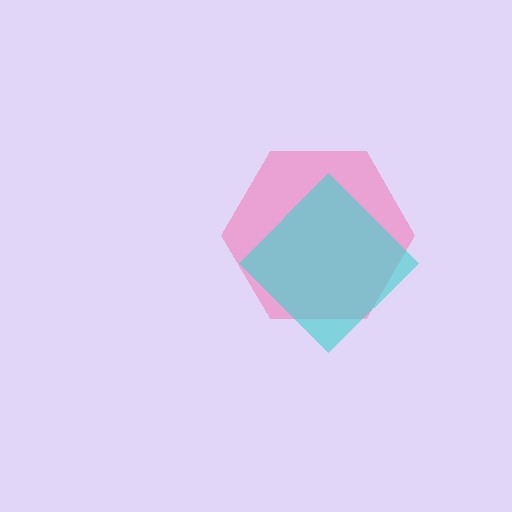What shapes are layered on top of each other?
The layered shapes are: a pink hexagon, a cyan diamond.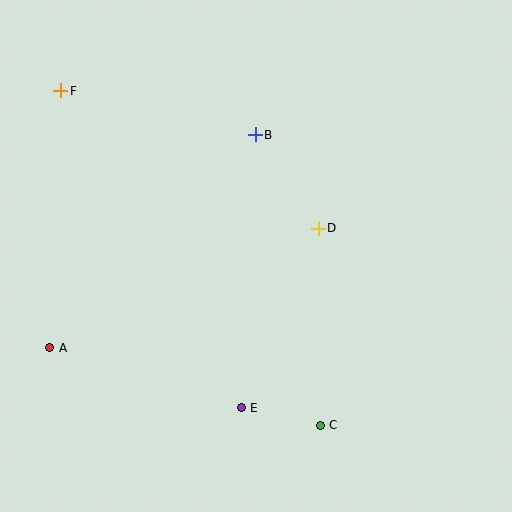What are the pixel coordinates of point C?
Point C is at (320, 425).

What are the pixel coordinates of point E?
Point E is at (241, 408).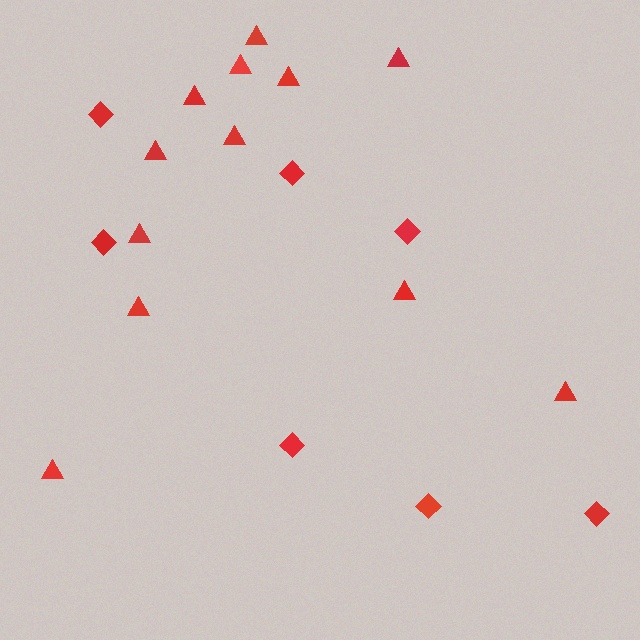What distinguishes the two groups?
There are 2 groups: one group of diamonds (7) and one group of triangles (12).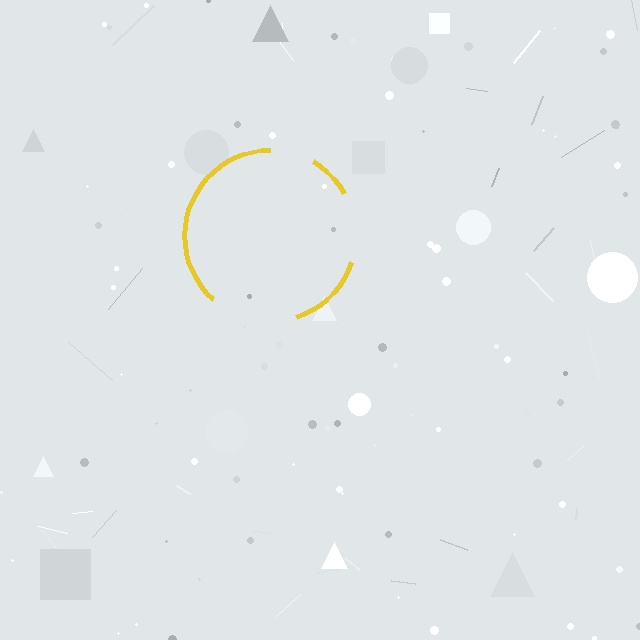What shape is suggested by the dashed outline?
The dashed outline suggests a circle.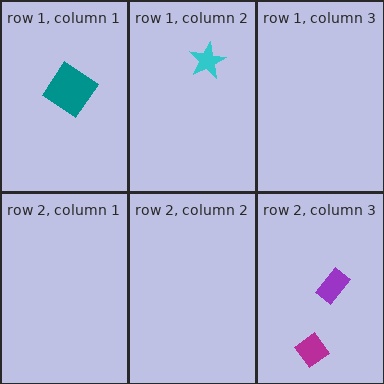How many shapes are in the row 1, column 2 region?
1.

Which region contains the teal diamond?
The row 1, column 1 region.